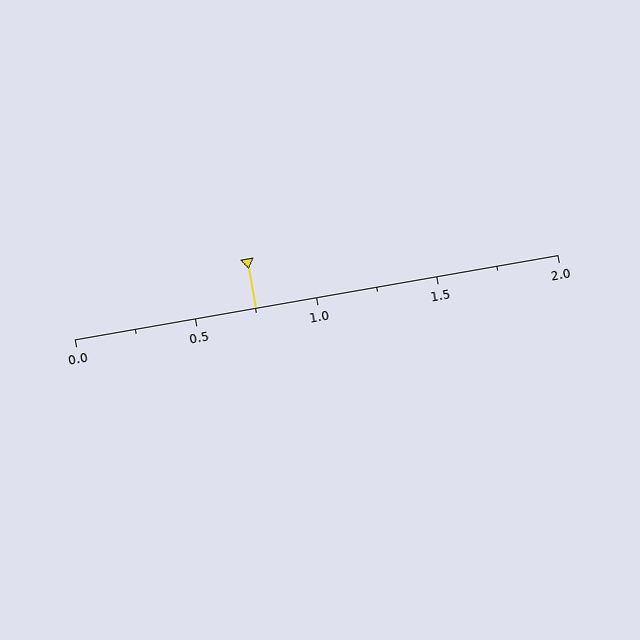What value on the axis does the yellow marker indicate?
The marker indicates approximately 0.75.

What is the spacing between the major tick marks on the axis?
The major ticks are spaced 0.5 apart.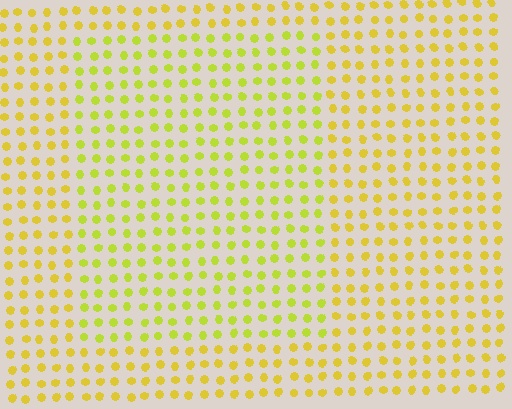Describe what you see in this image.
The image is filled with small yellow elements in a uniform arrangement. A rectangle-shaped region is visible where the elements are tinted to a slightly different hue, forming a subtle color boundary.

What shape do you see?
I see a rectangle.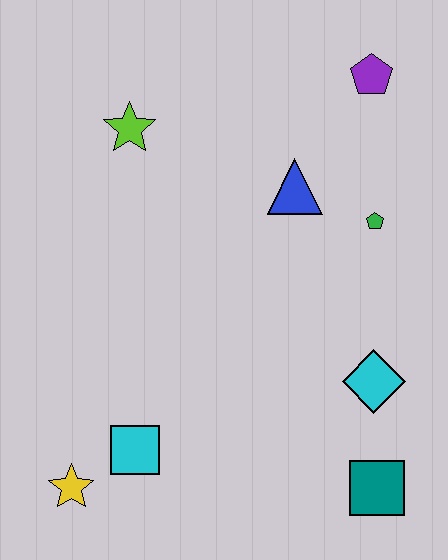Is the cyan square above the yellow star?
Yes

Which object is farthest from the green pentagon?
The yellow star is farthest from the green pentagon.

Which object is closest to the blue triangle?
The green pentagon is closest to the blue triangle.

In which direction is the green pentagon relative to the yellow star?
The green pentagon is to the right of the yellow star.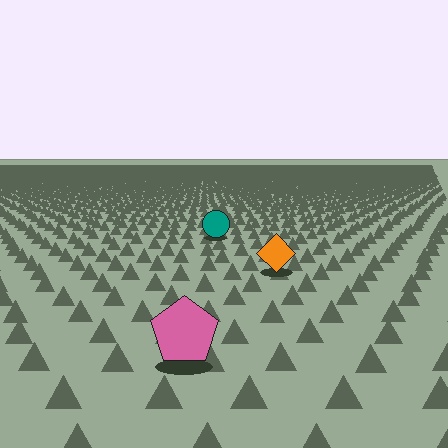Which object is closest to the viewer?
The pink pentagon is closest. The texture marks near it are larger and more spread out.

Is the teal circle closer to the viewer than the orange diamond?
No. The orange diamond is closer — you can tell from the texture gradient: the ground texture is coarser near it.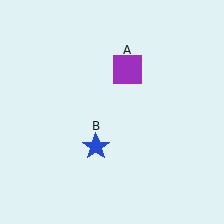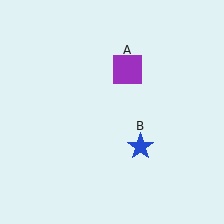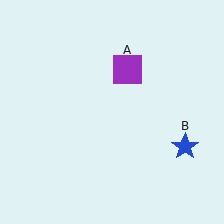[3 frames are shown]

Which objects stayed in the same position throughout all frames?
Purple square (object A) remained stationary.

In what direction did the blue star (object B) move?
The blue star (object B) moved right.